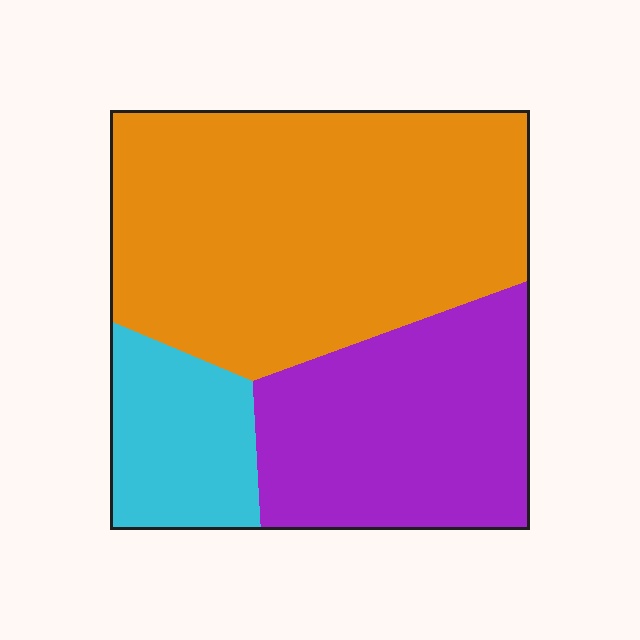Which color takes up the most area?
Orange, at roughly 55%.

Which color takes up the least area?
Cyan, at roughly 15%.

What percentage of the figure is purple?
Purple takes up between a sixth and a third of the figure.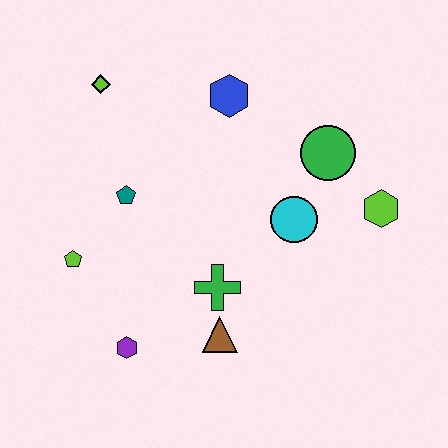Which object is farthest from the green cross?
The lime diamond is farthest from the green cross.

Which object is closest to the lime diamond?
The teal pentagon is closest to the lime diamond.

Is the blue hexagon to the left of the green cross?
No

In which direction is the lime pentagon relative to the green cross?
The lime pentagon is to the left of the green cross.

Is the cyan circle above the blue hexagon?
No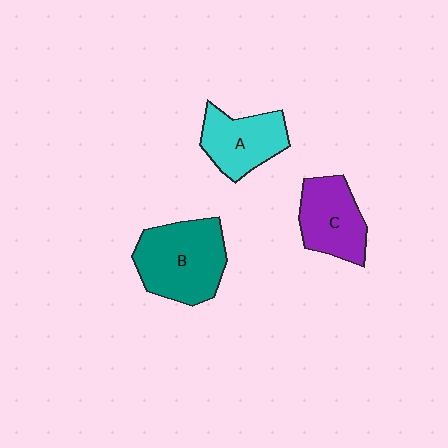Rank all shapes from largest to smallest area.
From largest to smallest: B (teal), C (purple), A (cyan).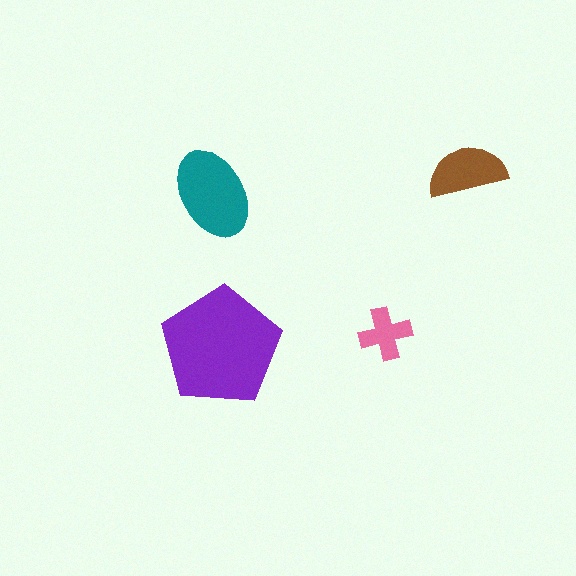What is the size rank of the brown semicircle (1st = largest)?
3rd.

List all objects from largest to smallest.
The purple pentagon, the teal ellipse, the brown semicircle, the pink cross.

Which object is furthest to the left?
The teal ellipse is leftmost.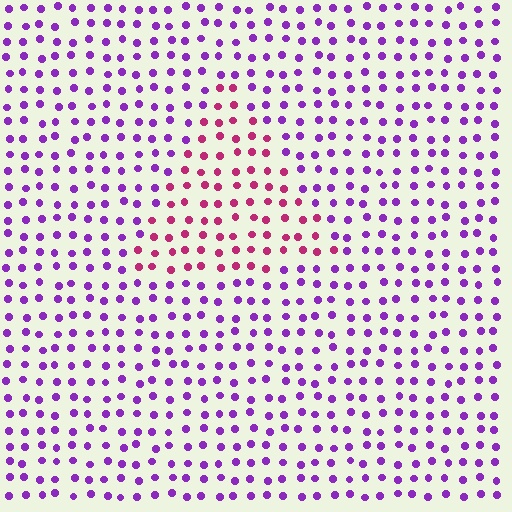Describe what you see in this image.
The image is filled with small purple elements in a uniform arrangement. A triangle-shaped region is visible where the elements are tinted to a slightly different hue, forming a subtle color boundary.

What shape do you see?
I see a triangle.